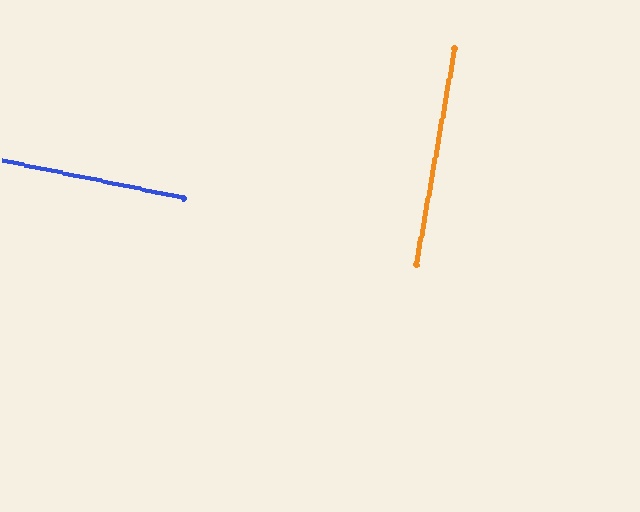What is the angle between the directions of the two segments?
Approximately 89 degrees.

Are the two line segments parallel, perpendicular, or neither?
Perpendicular — they meet at approximately 89°.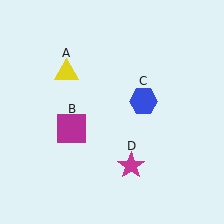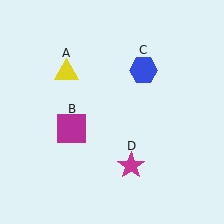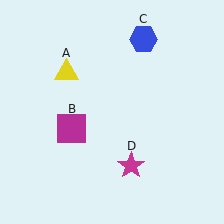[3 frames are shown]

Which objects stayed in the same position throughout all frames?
Yellow triangle (object A) and magenta square (object B) and magenta star (object D) remained stationary.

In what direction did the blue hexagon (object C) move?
The blue hexagon (object C) moved up.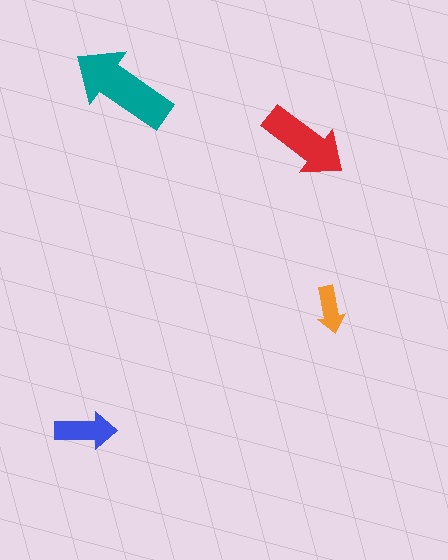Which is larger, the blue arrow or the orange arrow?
The blue one.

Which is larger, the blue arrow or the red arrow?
The red one.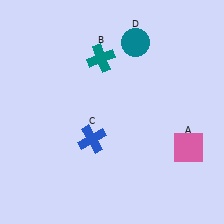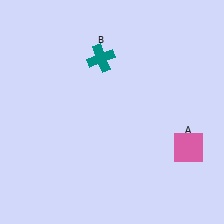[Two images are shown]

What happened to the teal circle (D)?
The teal circle (D) was removed in Image 2. It was in the top-right area of Image 1.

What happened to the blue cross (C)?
The blue cross (C) was removed in Image 2. It was in the bottom-left area of Image 1.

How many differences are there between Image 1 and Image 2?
There are 2 differences between the two images.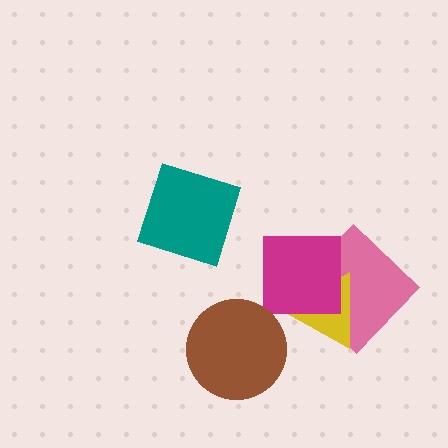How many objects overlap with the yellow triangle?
2 objects overlap with the yellow triangle.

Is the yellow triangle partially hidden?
Yes, it is partially covered by another shape.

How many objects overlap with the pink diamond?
2 objects overlap with the pink diamond.